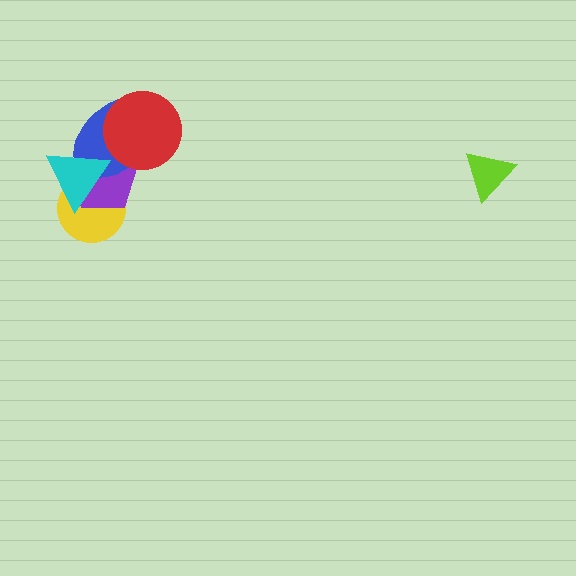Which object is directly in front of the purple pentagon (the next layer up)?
The blue ellipse is directly in front of the purple pentagon.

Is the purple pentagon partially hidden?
Yes, it is partially covered by another shape.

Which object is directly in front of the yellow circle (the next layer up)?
The purple pentagon is directly in front of the yellow circle.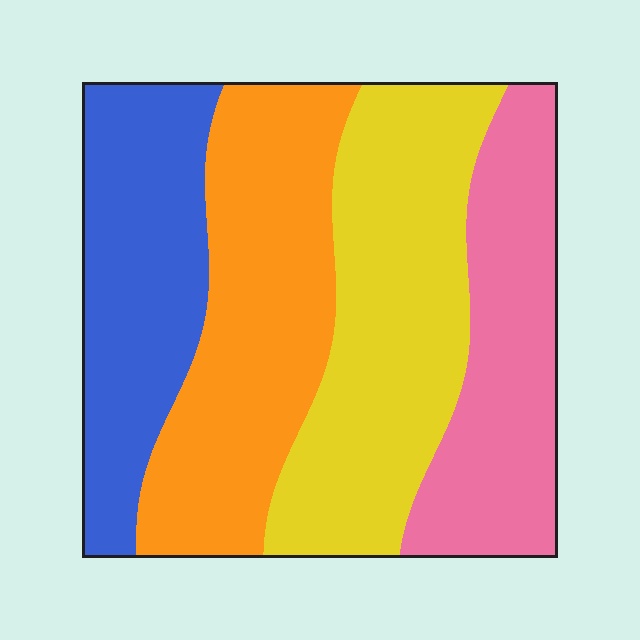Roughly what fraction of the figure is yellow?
Yellow takes up between a quarter and a half of the figure.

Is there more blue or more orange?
Orange.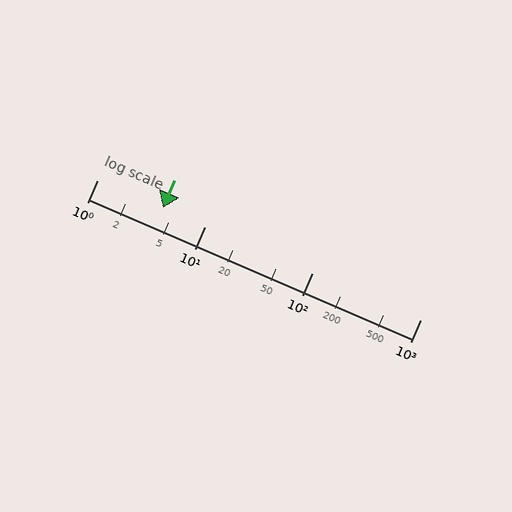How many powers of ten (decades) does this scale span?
The scale spans 3 decades, from 1 to 1000.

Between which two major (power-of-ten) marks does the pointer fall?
The pointer is between 1 and 10.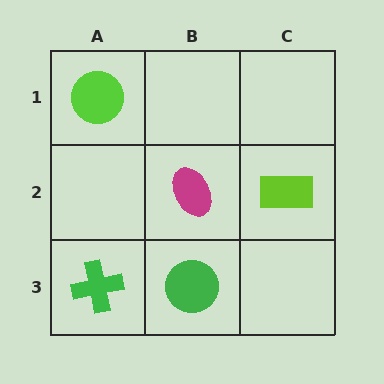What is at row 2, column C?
A lime rectangle.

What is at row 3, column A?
A green cross.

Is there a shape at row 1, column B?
No, that cell is empty.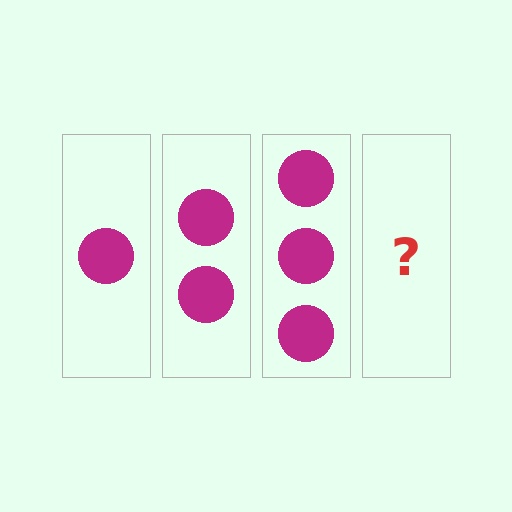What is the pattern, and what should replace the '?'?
The pattern is that each step adds one more circle. The '?' should be 4 circles.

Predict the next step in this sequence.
The next step is 4 circles.